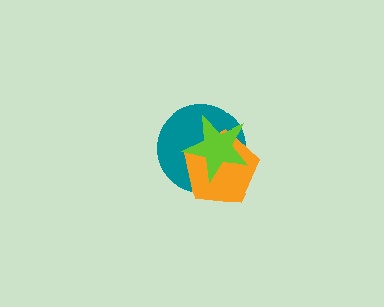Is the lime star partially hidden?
No, no other shape covers it.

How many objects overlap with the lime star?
2 objects overlap with the lime star.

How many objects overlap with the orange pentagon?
2 objects overlap with the orange pentagon.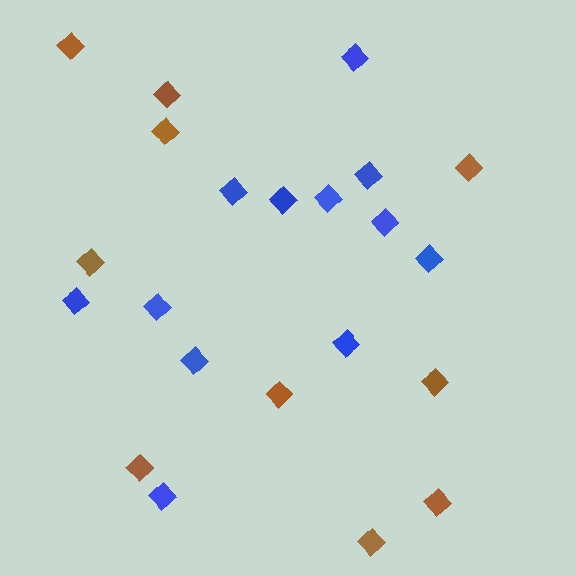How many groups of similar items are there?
There are 2 groups: one group of brown diamonds (10) and one group of blue diamonds (12).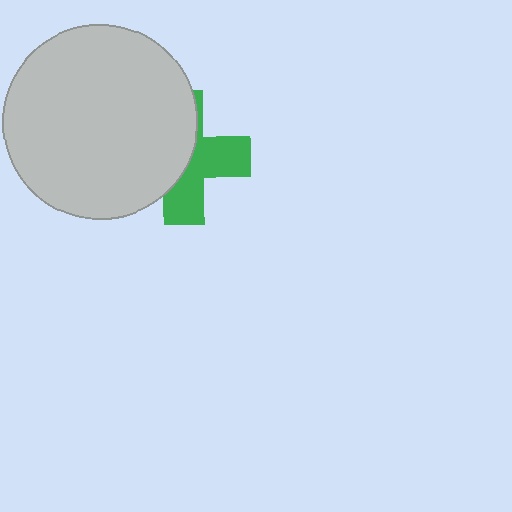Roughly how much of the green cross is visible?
About half of it is visible (roughly 48%).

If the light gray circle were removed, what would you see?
You would see the complete green cross.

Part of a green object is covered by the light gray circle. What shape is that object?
It is a cross.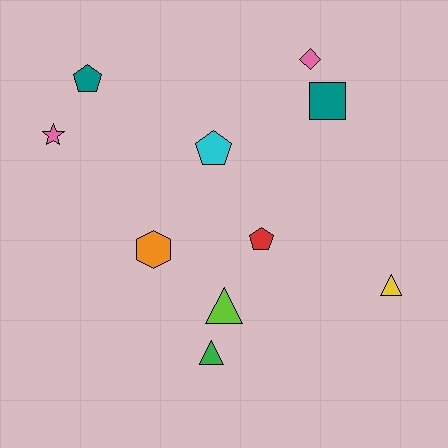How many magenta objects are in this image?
There are no magenta objects.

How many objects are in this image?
There are 10 objects.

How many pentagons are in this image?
There are 3 pentagons.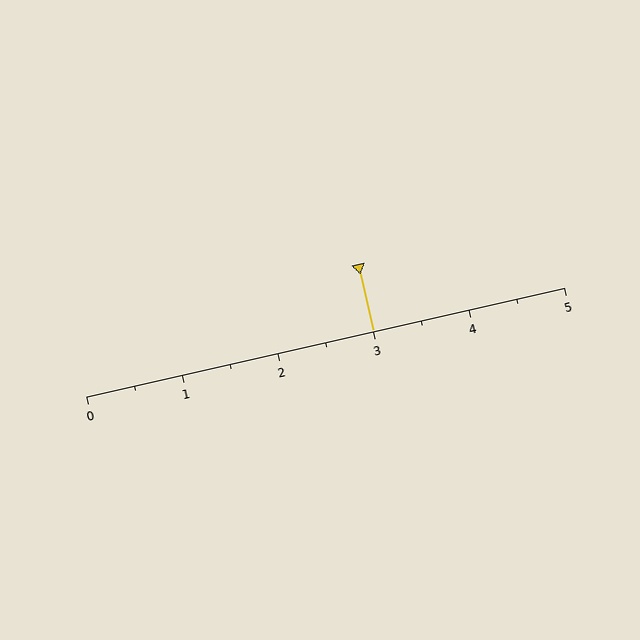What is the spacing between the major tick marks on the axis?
The major ticks are spaced 1 apart.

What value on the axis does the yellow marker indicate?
The marker indicates approximately 3.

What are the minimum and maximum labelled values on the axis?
The axis runs from 0 to 5.